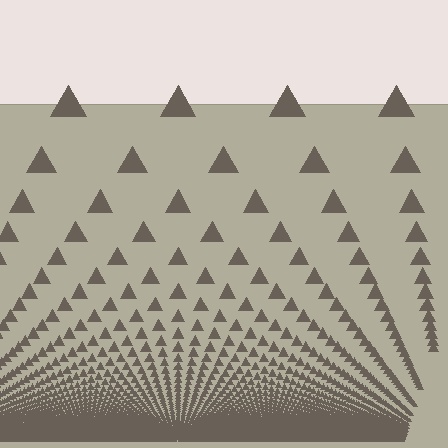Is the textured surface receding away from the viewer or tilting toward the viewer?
The surface appears to tilt toward the viewer. Texture elements get larger and sparser toward the top.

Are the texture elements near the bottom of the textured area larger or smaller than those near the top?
Smaller. The gradient is inverted — elements near the bottom are smaller and denser.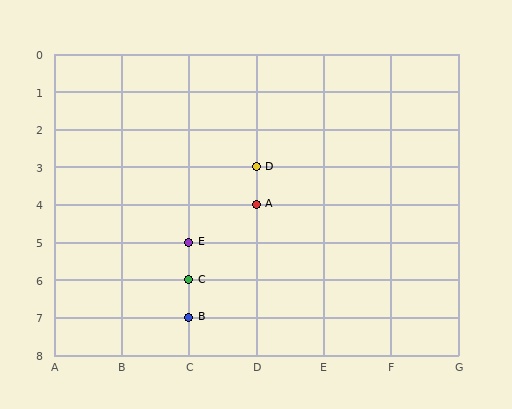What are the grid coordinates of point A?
Point A is at grid coordinates (D, 4).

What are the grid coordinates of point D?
Point D is at grid coordinates (D, 3).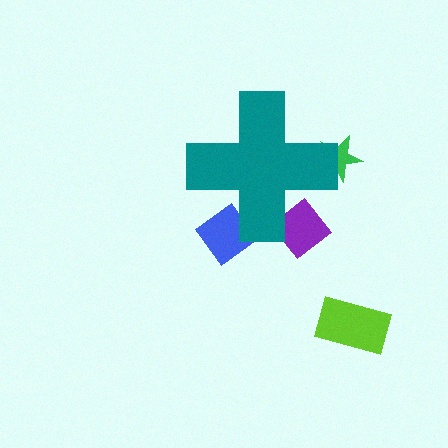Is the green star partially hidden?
Yes, the green star is partially hidden behind the teal cross.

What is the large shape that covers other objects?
A teal cross.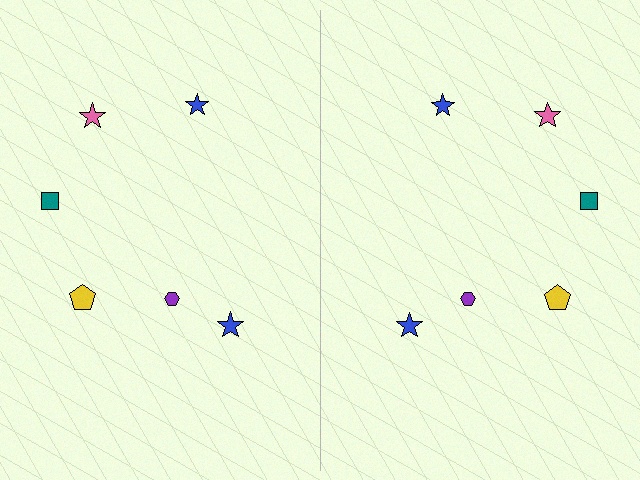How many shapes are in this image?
There are 12 shapes in this image.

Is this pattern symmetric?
Yes, this pattern has bilateral (reflection) symmetry.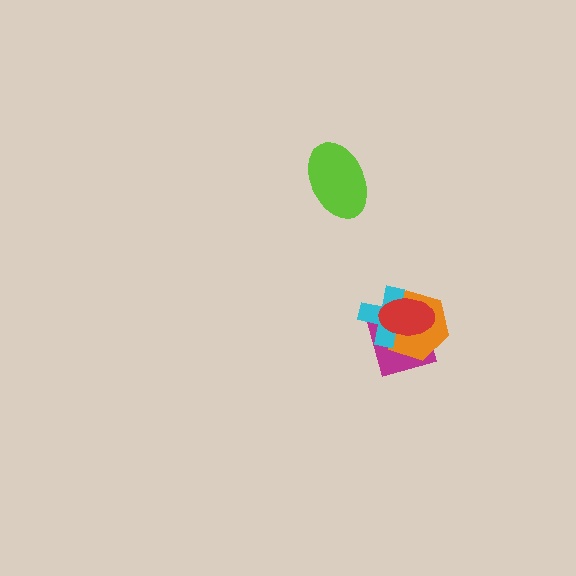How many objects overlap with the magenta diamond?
3 objects overlap with the magenta diamond.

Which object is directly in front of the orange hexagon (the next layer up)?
The cyan cross is directly in front of the orange hexagon.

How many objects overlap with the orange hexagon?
3 objects overlap with the orange hexagon.